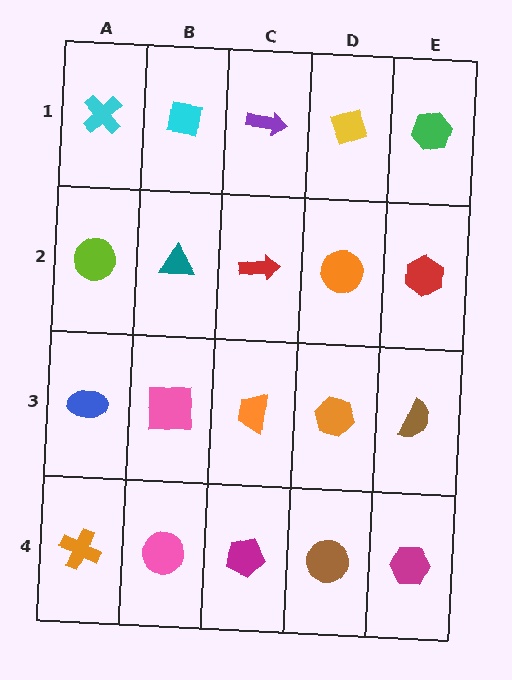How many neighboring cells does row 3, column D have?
4.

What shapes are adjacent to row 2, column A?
A cyan cross (row 1, column A), a blue ellipse (row 3, column A), a teal triangle (row 2, column B).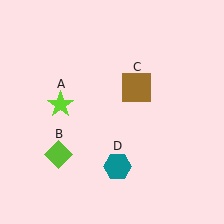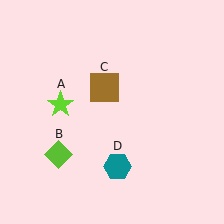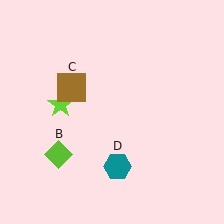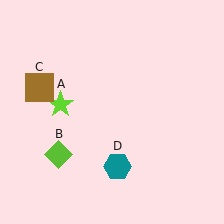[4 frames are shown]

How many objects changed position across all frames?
1 object changed position: brown square (object C).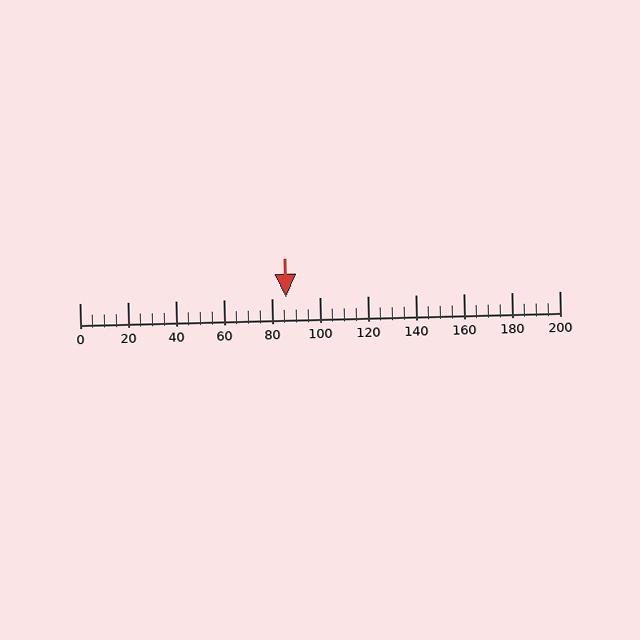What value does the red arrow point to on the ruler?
The red arrow points to approximately 86.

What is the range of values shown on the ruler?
The ruler shows values from 0 to 200.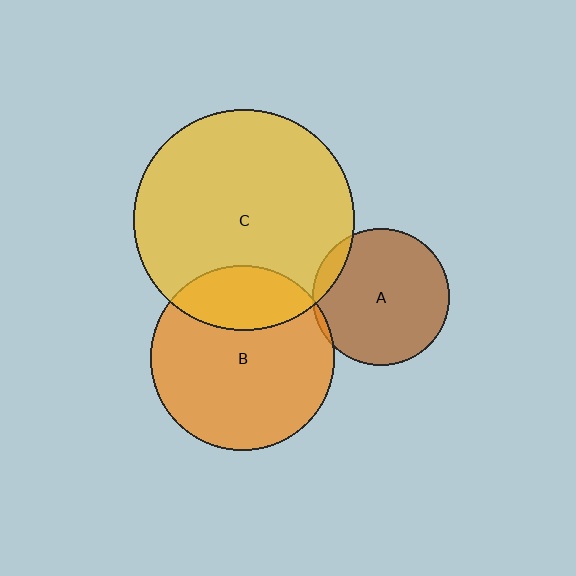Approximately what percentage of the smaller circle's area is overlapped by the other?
Approximately 5%.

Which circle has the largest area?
Circle C (yellow).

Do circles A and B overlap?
Yes.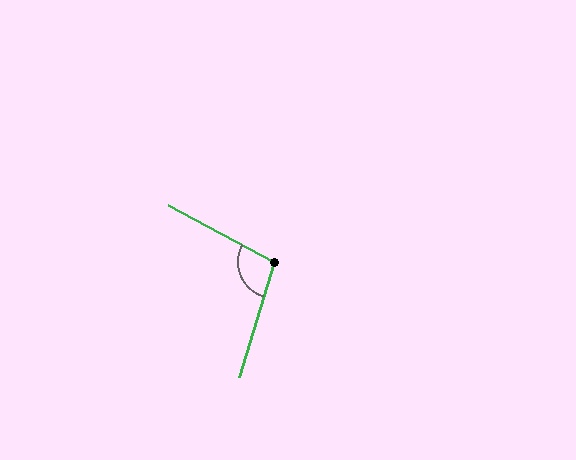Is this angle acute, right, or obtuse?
It is obtuse.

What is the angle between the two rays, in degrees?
Approximately 102 degrees.